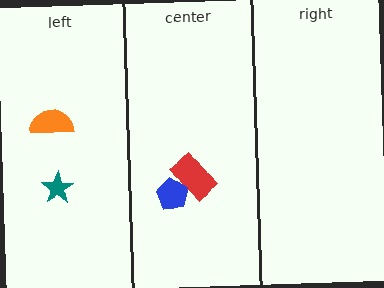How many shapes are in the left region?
2.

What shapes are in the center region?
The red rectangle, the blue pentagon.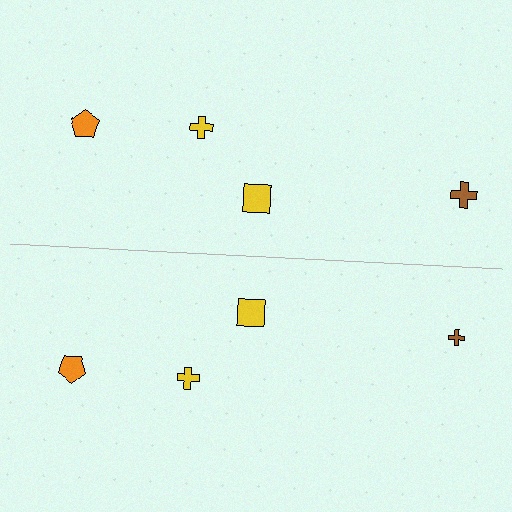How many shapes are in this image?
There are 8 shapes in this image.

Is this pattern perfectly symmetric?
No, the pattern is not perfectly symmetric. The brown cross on the bottom side has a different size than its mirror counterpart.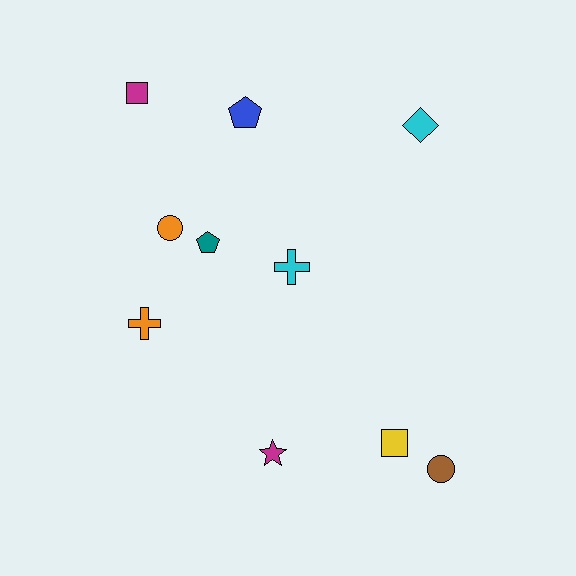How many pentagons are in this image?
There are 2 pentagons.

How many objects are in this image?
There are 10 objects.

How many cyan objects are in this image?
There are 2 cyan objects.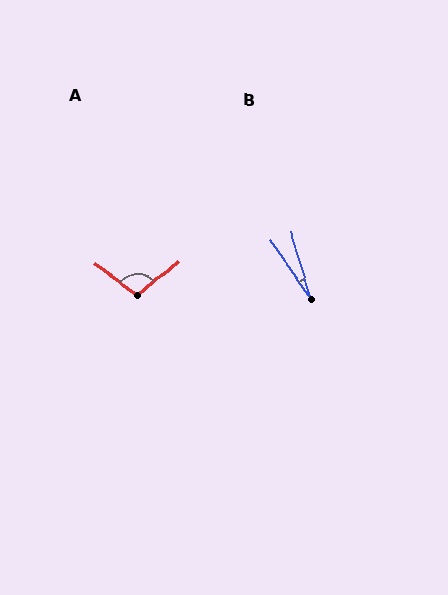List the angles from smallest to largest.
B (18°), A (103°).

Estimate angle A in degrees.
Approximately 103 degrees.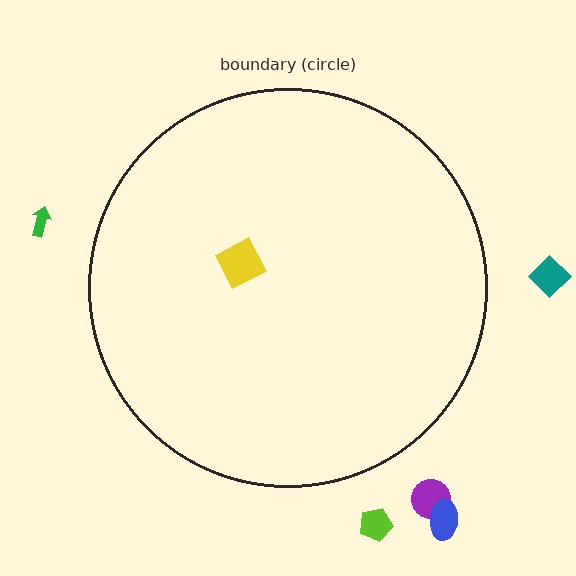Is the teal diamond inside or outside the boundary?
Outside.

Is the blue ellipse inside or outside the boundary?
Outside.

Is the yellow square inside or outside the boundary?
Inside.